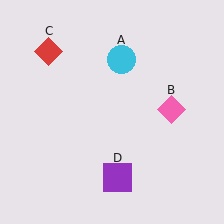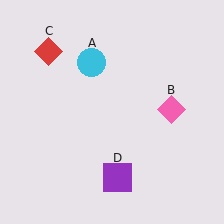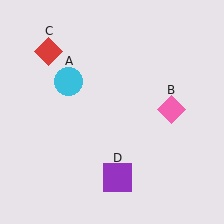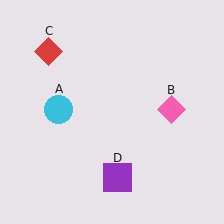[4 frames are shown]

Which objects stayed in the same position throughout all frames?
Pink diamond (object B) and red diamond (object C) and purple square (object D) remained stationary.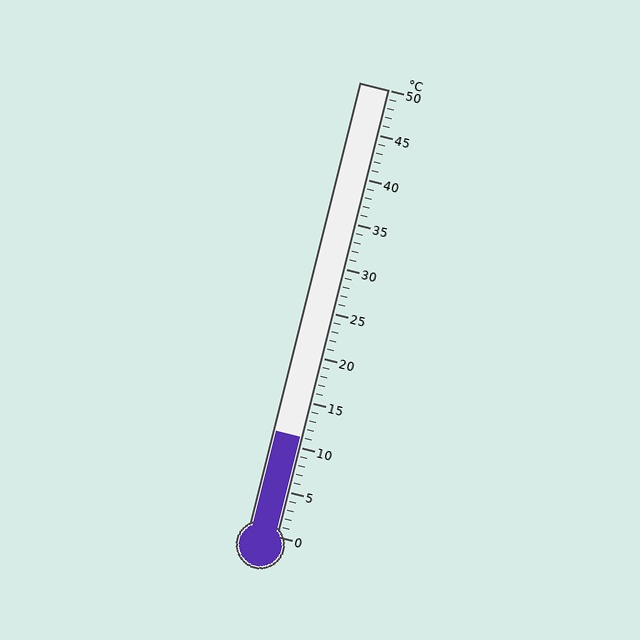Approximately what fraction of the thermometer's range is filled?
The thermometer is filled to approximately 20% of its range.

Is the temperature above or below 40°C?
The temperature is below 40°C.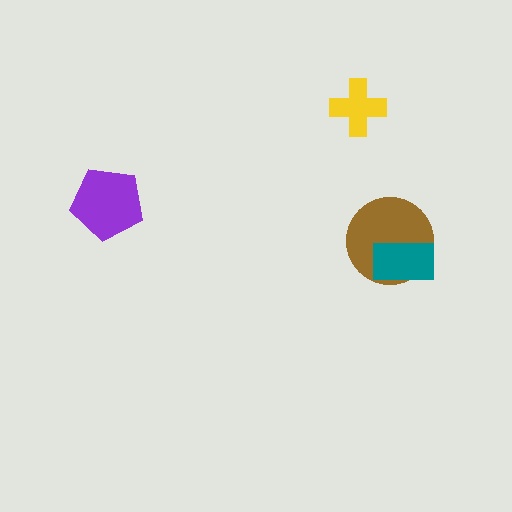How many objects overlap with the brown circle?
1 object overlaps with the brown circle.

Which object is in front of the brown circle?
The teal rectangle is in front of the brown circle.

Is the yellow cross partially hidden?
No, no other shape covers it.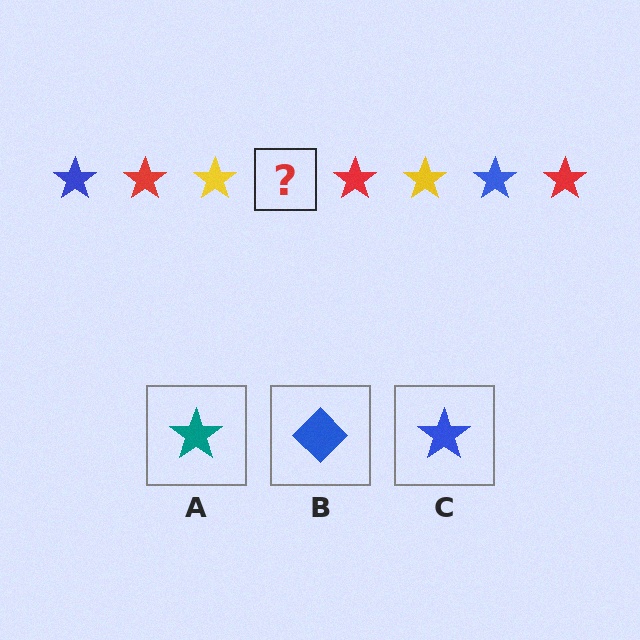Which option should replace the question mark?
Option C.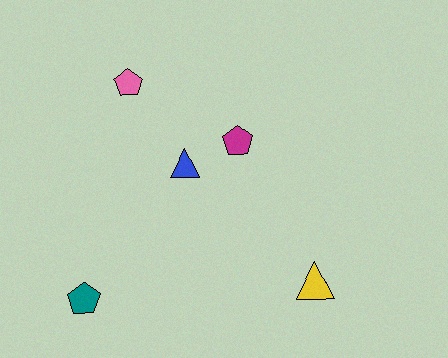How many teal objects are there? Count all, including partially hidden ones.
There is 1 teal object.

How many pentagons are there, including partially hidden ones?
There are 3 pentagons.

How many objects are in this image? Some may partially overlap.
There are 5 objects.